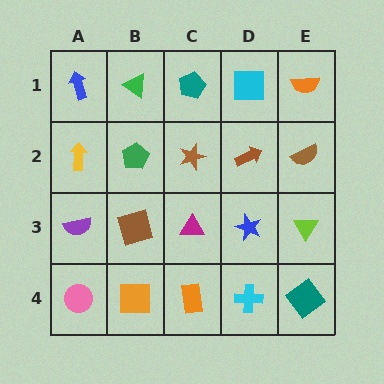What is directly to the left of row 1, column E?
A cyan square.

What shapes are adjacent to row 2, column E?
An orange semicircle (row 1, column E), a lime triangle (row 3, column E), a brown arrow (row 2, column D).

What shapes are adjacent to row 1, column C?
A brown star (row 2, column C), a green triangle (row 1, column B), a cyan square (row 1, column D).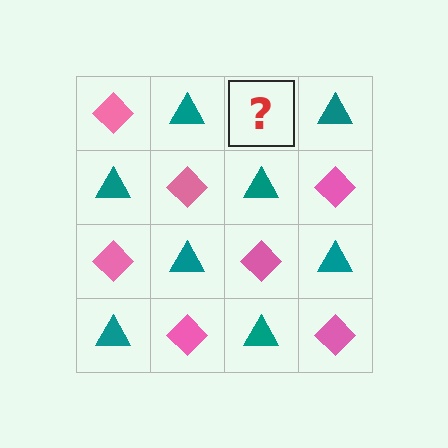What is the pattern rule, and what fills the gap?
The rule is that it alternates pink diamond and teal triangle in a checkerboard pattern. The gap should be filled with a pink diamond.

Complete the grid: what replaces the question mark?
The question mark should be replaced with a pink diamond.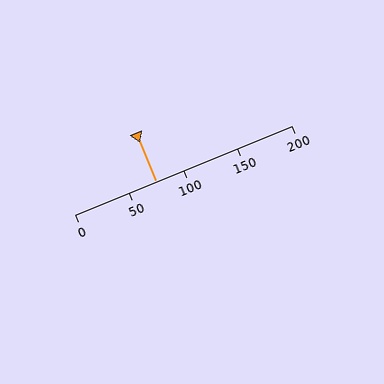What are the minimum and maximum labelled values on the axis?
The axis runs from 0 to 200.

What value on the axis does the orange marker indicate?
The marker indicates approximately 75.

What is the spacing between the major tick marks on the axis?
The major ticks are spaced 50 apart.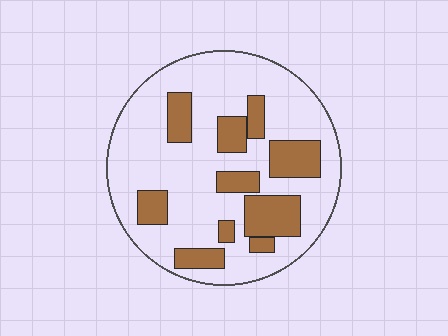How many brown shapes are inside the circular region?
10.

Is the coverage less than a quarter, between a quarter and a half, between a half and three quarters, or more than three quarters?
Between a quarter and a half.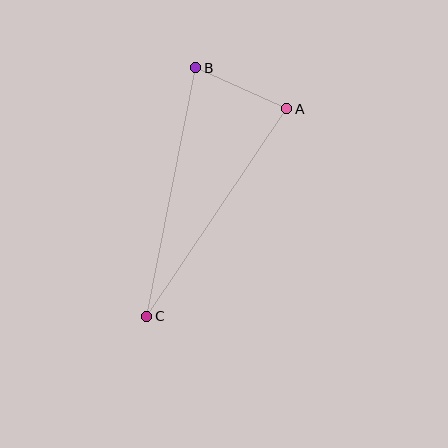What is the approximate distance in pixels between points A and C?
The distance between A and C is approximately 250 pixels.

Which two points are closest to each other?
Points A and B are closest to each other.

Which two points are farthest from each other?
Points B and C are farthest from each other.